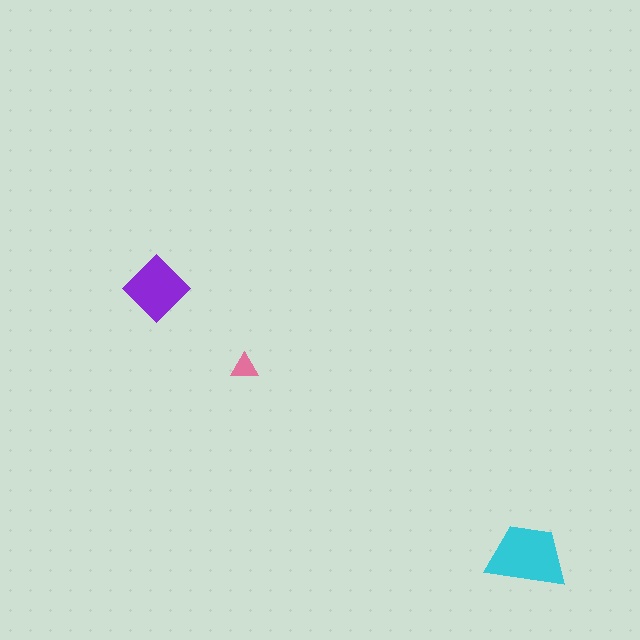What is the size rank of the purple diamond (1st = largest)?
2nd.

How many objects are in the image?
There are 3 objects in the image.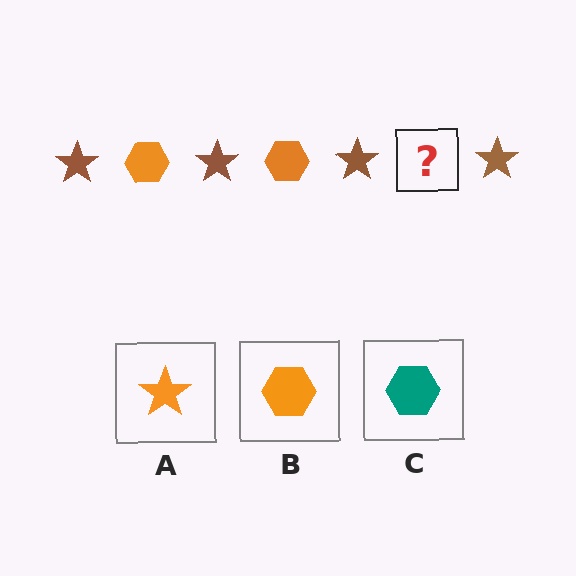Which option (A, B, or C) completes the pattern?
B.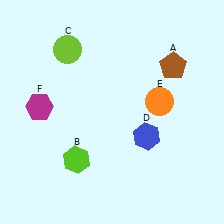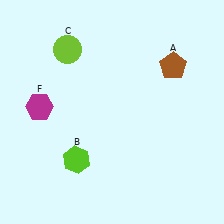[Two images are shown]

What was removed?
The orange circle (E), the blue hexagon (D) were removed in Image 2.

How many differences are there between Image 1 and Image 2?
There are 2 differences between the two images.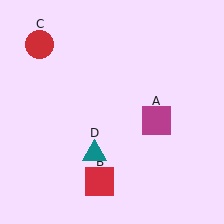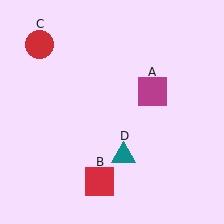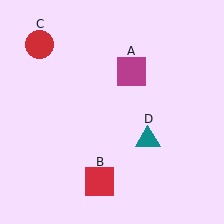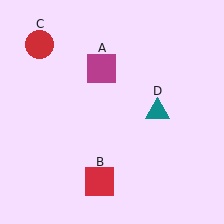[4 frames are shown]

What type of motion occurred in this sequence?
The magenta square (object A), teal triangle (object D) rotated counterclockwise around the center of the scene.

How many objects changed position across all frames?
2 objects changed position: magenta square (object A), teal triangle (object D).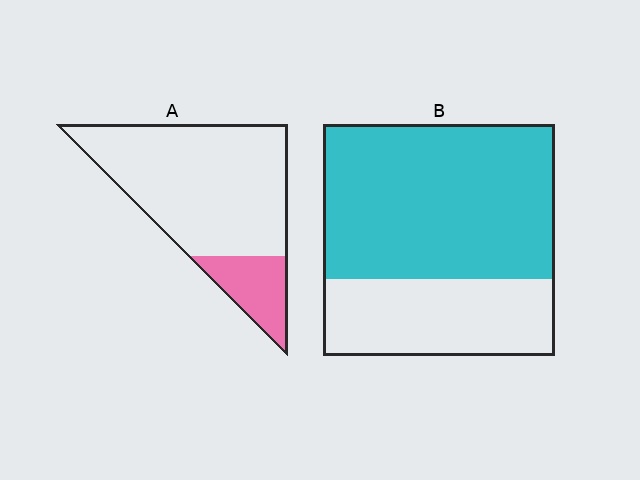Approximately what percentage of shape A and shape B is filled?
A is approximately 20% and B is approximately 65%.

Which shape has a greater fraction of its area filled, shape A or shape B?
Shape B.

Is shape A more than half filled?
No.